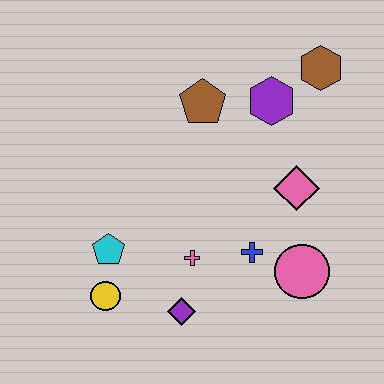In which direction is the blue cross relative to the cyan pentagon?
The blue cross is to the right of the cyan pentagon.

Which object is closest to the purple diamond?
The pink cross is closest to the purple diamond.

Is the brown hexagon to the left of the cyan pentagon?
No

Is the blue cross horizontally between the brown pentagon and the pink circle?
Yes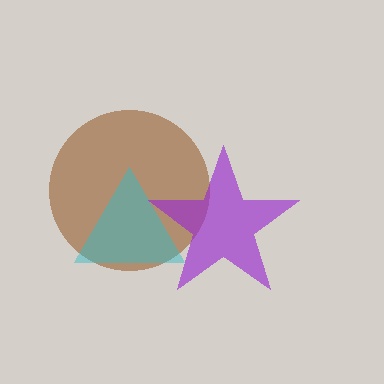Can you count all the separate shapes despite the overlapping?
Yes, there are 3 separate shapes.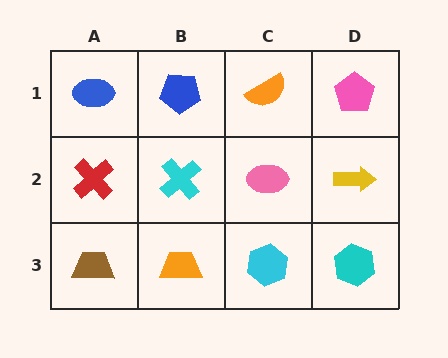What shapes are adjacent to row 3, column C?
A pink ellipse (row 2, column C), an orange trapezoid (row 3, column B), a cyan hexagon (row 3, column D).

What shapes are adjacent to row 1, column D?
A yellow arrow (row 2, column D), an orange semicircle (row 1, column C).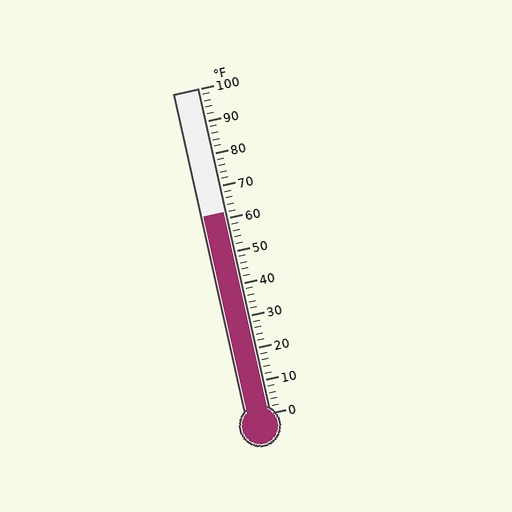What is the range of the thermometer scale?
The thermometer scale ranges from 0°F to 100°F.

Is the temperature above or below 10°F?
The temperature is above 10°F.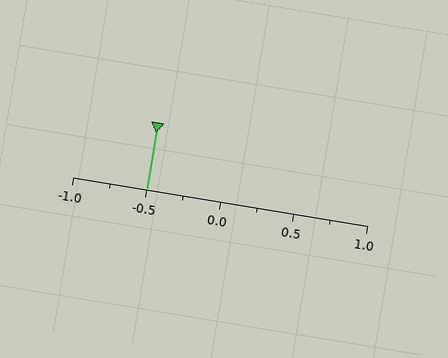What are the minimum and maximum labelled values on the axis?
The axis runs from -1.0 to 1.0.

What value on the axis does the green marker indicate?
The marker indicates approximately -0.5.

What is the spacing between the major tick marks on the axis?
The major ticks are spaced 0.5 apart.